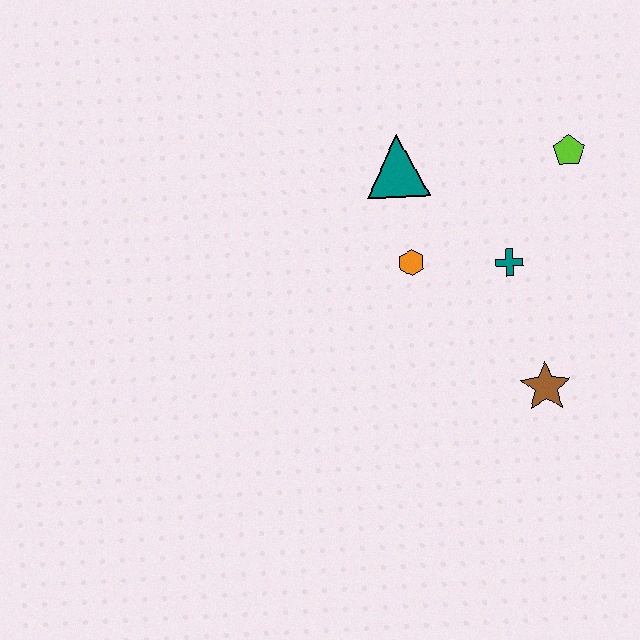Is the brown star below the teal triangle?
Yes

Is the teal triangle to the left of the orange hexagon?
Yes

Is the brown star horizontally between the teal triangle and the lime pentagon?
Yes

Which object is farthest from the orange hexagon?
The lime pentagon is farthest from the orange hexagon.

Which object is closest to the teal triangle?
The orange hexagon is closest to the teal triangle.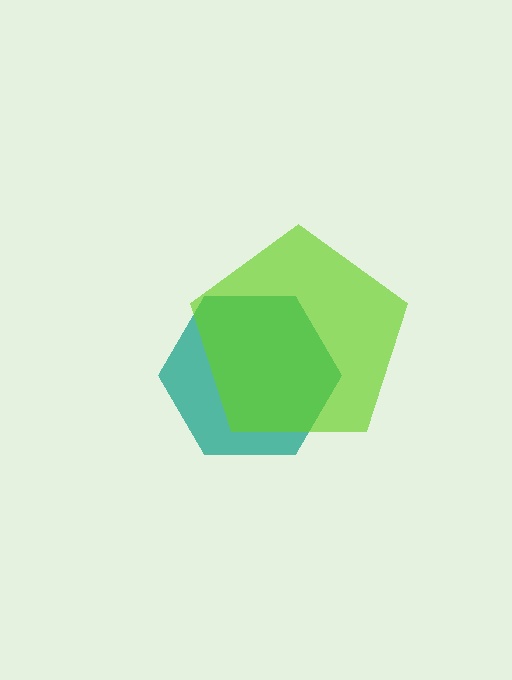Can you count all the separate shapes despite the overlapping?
Yes, there are 2 separate shapes.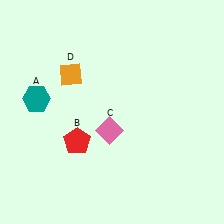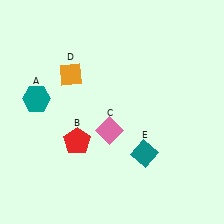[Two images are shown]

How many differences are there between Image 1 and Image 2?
There is 1 difference between the two images.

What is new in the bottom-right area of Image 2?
A teal diamond (E) was added in the bottom-right area of Image 2.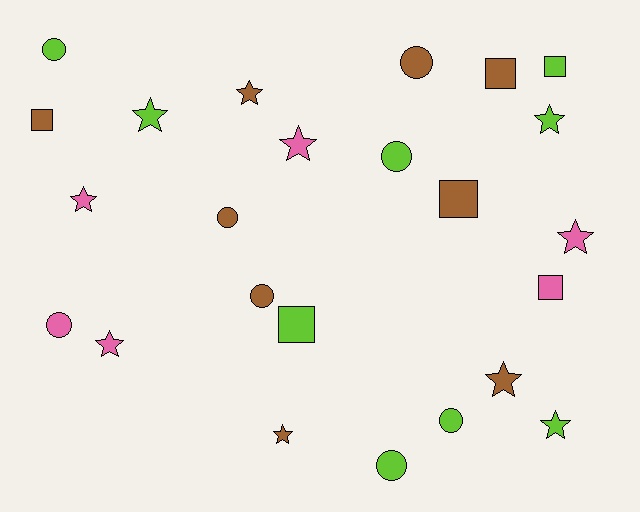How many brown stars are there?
There are 3 brown stars.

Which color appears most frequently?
Lime, with 9 objects.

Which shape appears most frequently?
Star, with 10 objects.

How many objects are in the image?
There are 24 objects.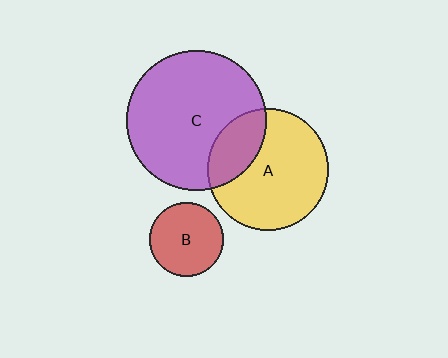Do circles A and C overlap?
Yes.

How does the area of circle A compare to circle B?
Approximately 2.7 times.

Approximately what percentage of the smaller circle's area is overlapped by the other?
Approximately 25%.